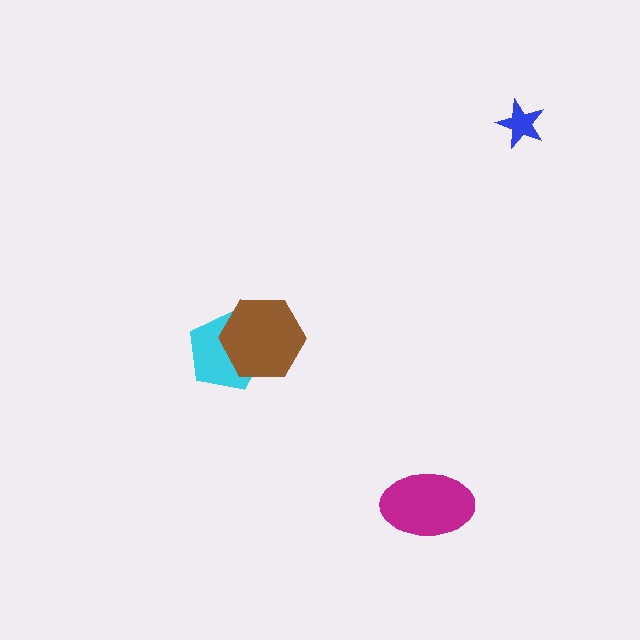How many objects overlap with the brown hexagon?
1 object overlaps with the brown hexagon.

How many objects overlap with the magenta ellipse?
0 objects overlap with the magenta ellipse.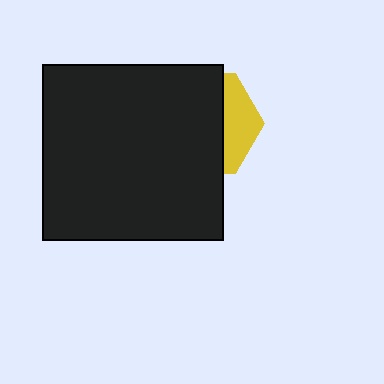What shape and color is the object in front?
The object in front is a black rectangle.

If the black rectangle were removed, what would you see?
You would see the complete yellow hexagon.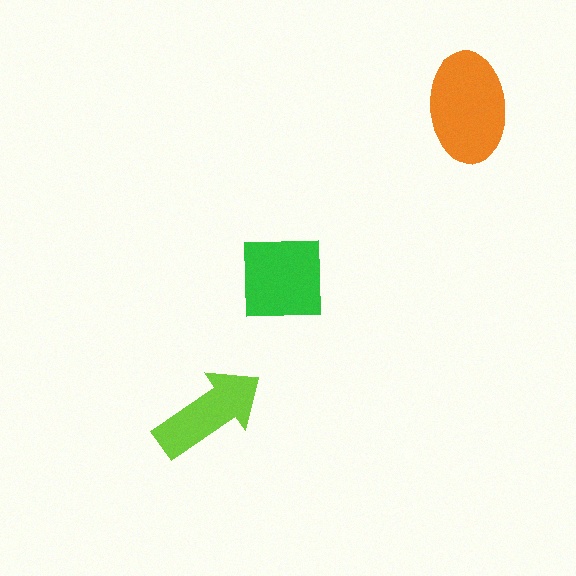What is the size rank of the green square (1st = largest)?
2nd.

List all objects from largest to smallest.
The orange ellipse, the green square, the lime arrow.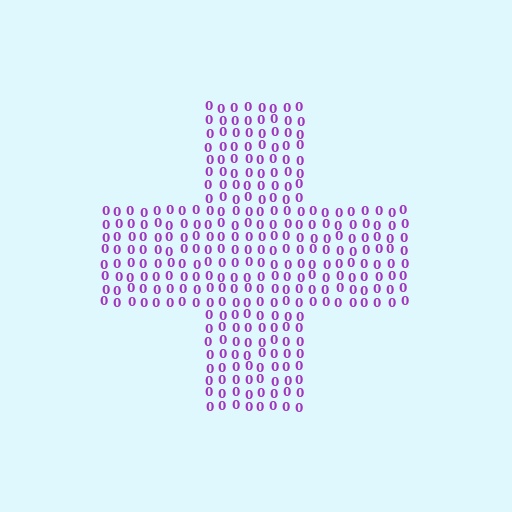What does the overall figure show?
The overall figure shows a cross.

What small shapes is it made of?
It is made of small digit 0's.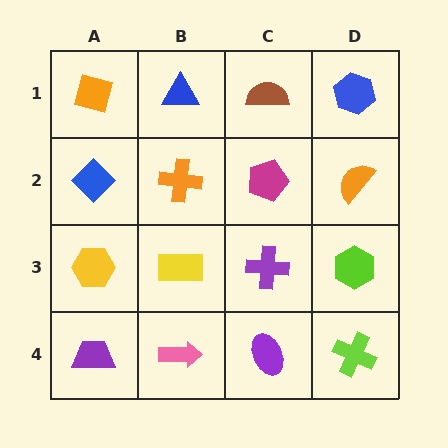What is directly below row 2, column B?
A yellow rectangle.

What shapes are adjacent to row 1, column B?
An orange cross (row 2, column B), an orange diamond (row 1, column A), a brown semicircle (row 1, column C).